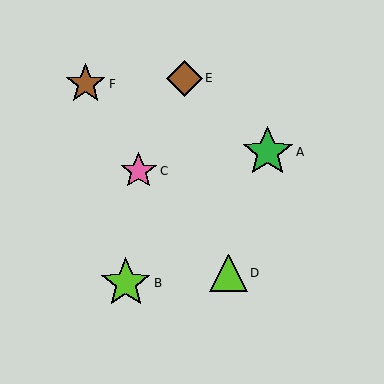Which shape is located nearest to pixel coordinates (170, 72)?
The brown diamond (labeled E) at (184, 79) is nearest to that location.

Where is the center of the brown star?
The center of the brown star is at (86, 84).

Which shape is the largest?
The green star (labeled A) is the largest.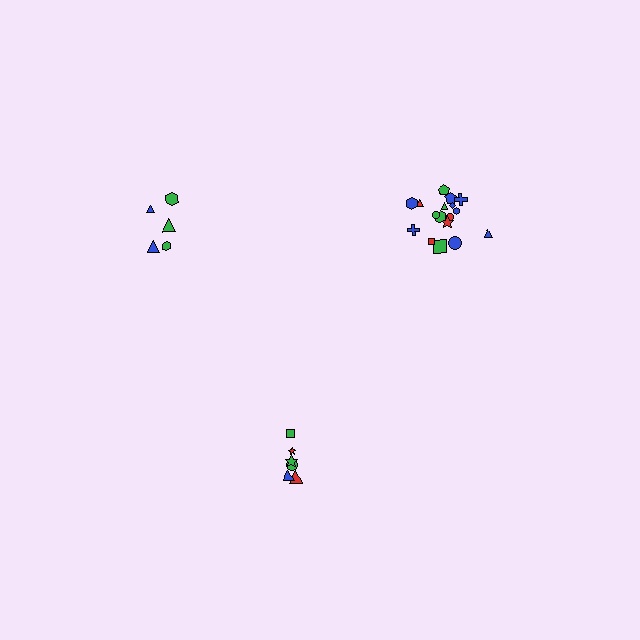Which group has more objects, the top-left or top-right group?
The top-right group.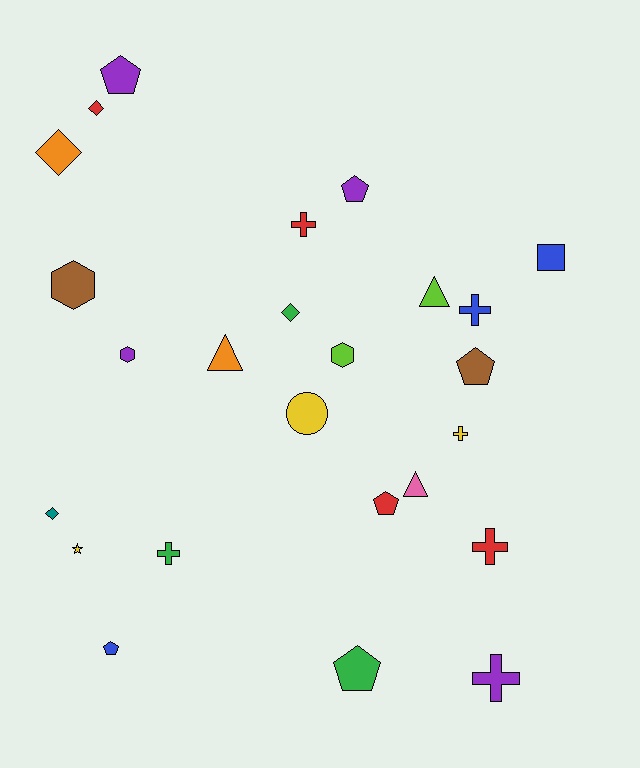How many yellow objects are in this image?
There are 3 yellow objects.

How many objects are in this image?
There are 25 objects.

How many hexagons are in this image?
There are 3 hexagons.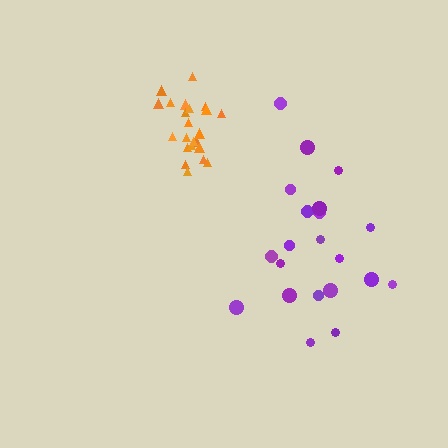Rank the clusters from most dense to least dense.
orange, purple.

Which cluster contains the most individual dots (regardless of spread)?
Orange (23).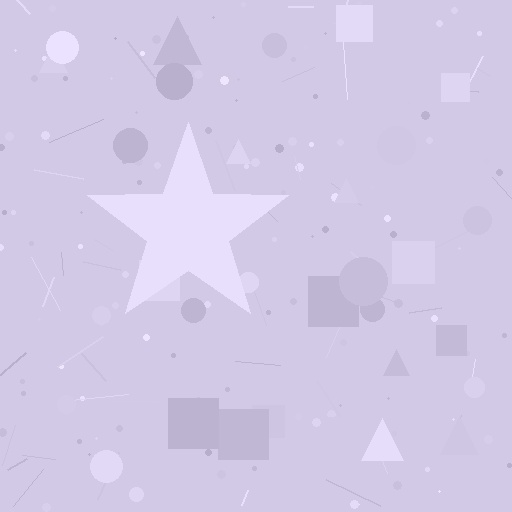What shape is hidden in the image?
A star is hidden in the image.